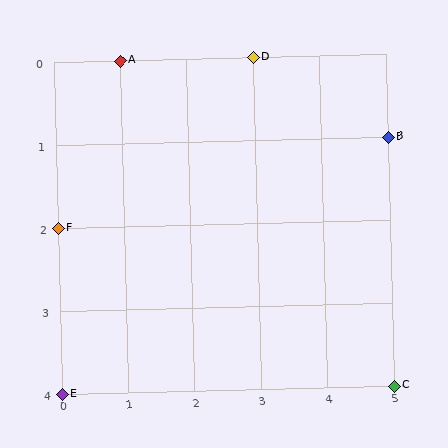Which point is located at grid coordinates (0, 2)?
Point F is at (0, 2).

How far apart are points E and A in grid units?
Points E and A are 1 column and 4 rows apart (about 4.1 grid units diagonally).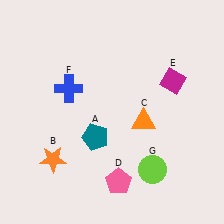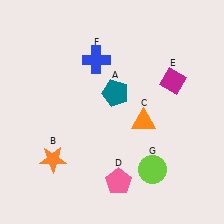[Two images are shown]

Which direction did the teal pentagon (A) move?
The teal pentagon (A) moved up.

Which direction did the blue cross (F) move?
The blue cross (F) moved up.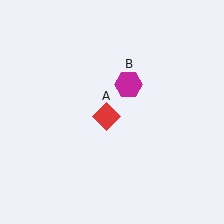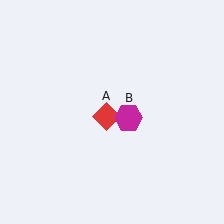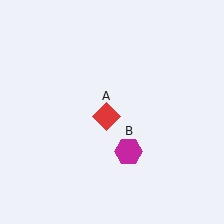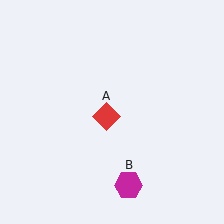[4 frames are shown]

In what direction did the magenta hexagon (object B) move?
The magenta hexagon (object B) moved down.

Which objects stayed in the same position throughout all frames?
Red diamond (object A) remained stationary.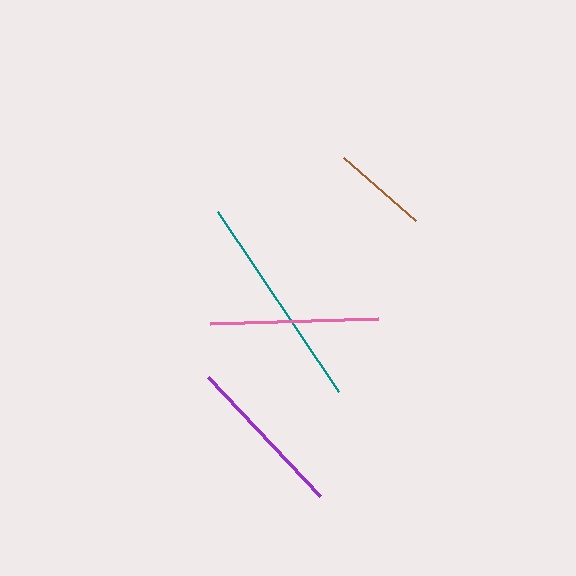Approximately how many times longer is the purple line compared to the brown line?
The purple line is approximately 1.7 times the length of the brown line.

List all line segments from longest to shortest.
From longest to shortest: teal, pink, purple, brown.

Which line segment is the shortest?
The brown line is the shortest at approximately 95 pixels.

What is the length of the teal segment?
The teal segment is approximately 216 pixels long.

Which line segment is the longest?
The teal line is the longest at approximately 216 pixels.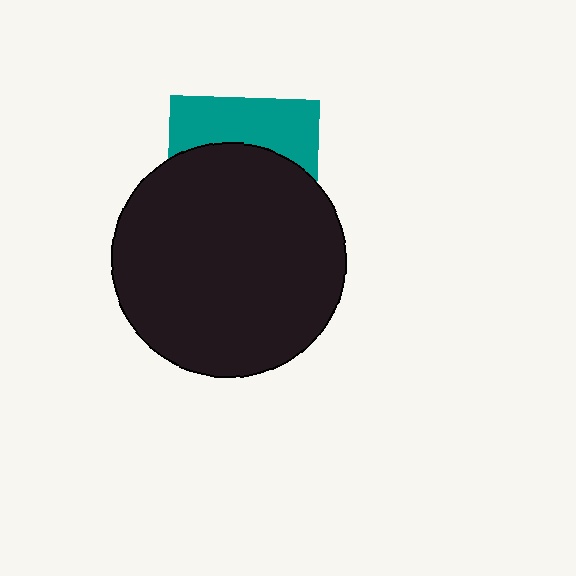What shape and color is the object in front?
The object in front is a black circle.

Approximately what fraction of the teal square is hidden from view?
Roughly 64% of the teal square is hidden behind the black circle.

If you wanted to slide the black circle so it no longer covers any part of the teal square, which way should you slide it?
Slide it down — that is the most direct way to separate the two shapes.